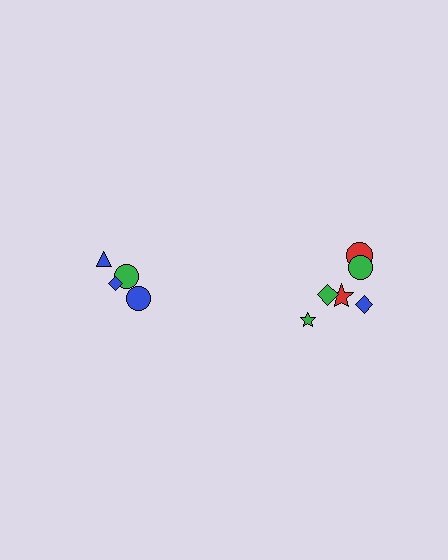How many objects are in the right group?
There are 6 objects.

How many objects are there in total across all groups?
There are 10 objects.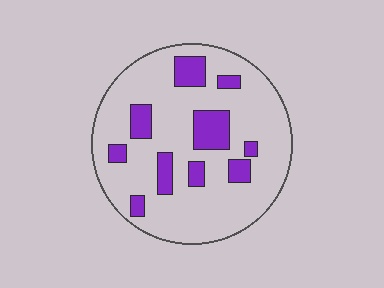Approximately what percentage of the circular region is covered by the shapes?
Approximately 20%.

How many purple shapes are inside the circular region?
10.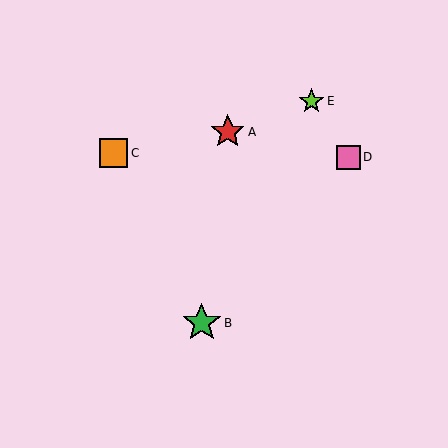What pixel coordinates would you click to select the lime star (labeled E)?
Click at (312, 101) to select the lime star E.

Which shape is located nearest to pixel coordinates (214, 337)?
The green star (labeled B) at (202, 323) is nearest to that location.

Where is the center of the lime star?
The center of the lime star is at (312, 101).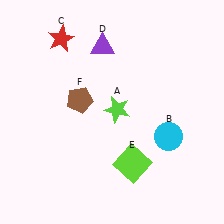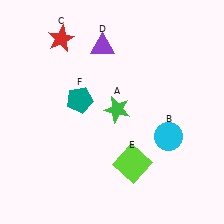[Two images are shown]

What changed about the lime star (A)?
In Image 1, A is lime. In Image 2, it changed to green.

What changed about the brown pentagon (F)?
In Image 1, F is brown. In Image 2, it changed to teal.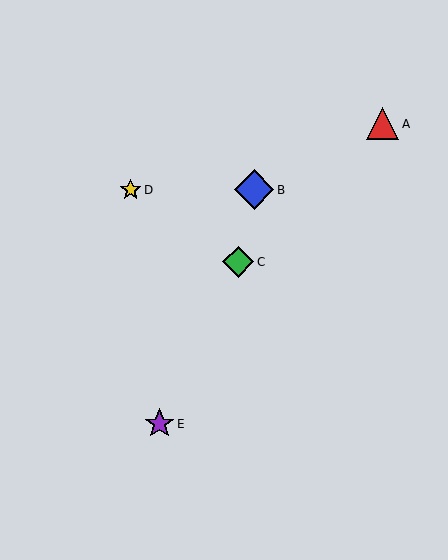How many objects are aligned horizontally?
2 objects (B, D) are aligned horizontally.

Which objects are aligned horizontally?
Objects B, D are aligned horizontally.